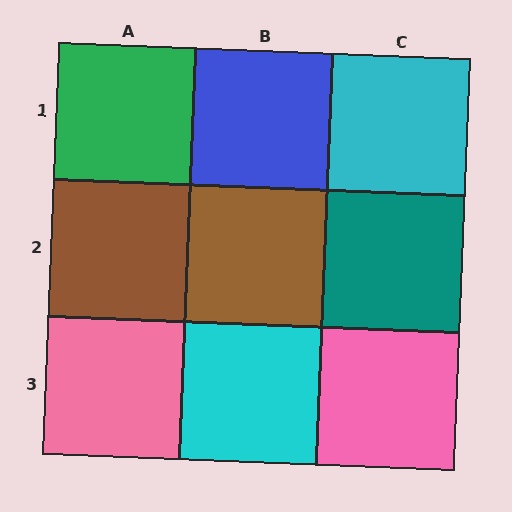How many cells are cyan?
2 cells are cyan.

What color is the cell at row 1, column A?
Green.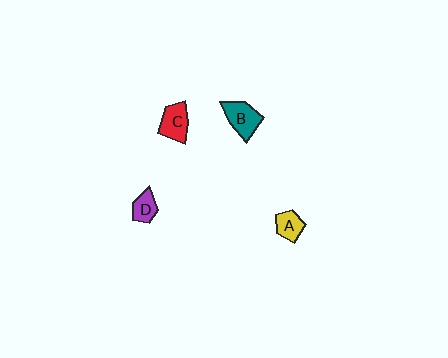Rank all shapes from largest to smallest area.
From largest to smallest: B (teal), C (red), A (yellow), D (purple).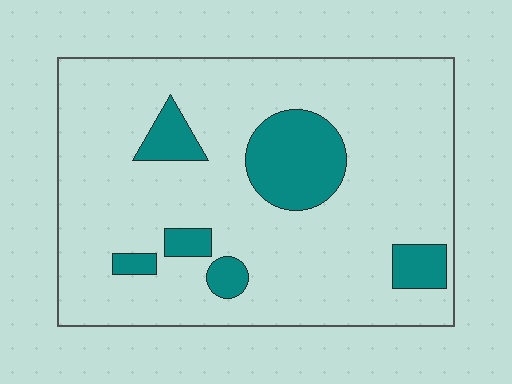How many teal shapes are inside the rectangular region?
6.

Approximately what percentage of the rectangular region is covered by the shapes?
Approximately 15%.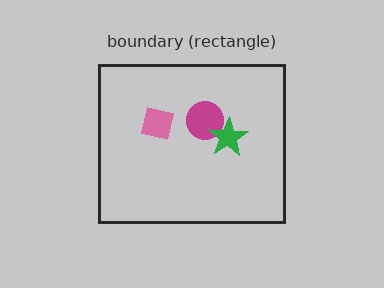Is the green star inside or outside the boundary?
Inside.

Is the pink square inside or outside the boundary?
Inside.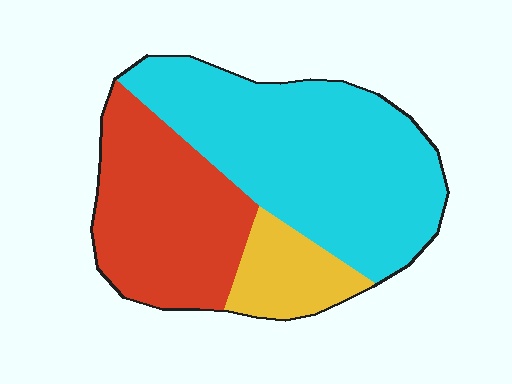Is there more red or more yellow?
Red.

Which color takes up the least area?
Yellow, at roughly 15%.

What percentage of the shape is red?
Red covers 34% of the shape.